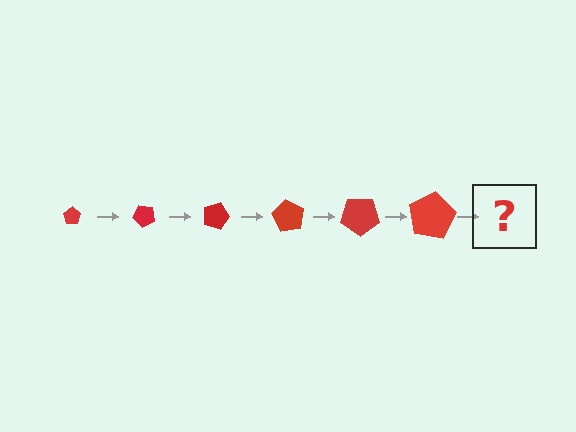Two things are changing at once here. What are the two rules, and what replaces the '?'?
The two rules are that the pentagon grows larger each step and it rotates 45 degrees each step. The '?' should be a pentagon, larger than the previous one and rotated 270 degrees from the start.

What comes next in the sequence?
The next element should be a pentagon, larger than the previous one and rotated 270 degrees from the start.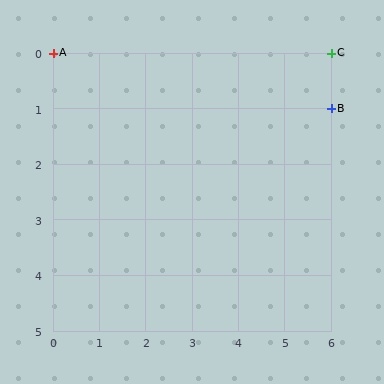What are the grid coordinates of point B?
Point B is at grid coordinates (6, 1).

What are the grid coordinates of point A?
Point A is at grid coordinates (0, 0).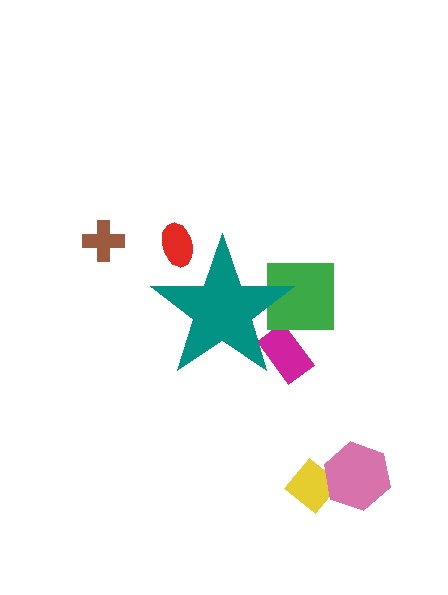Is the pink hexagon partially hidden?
No, the pink hexagon is fully visible.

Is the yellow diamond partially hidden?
No, the yellow diamond is fully visible.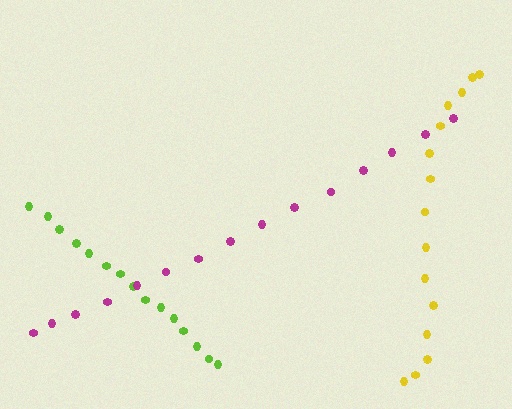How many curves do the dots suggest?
There are 3 distinct paths.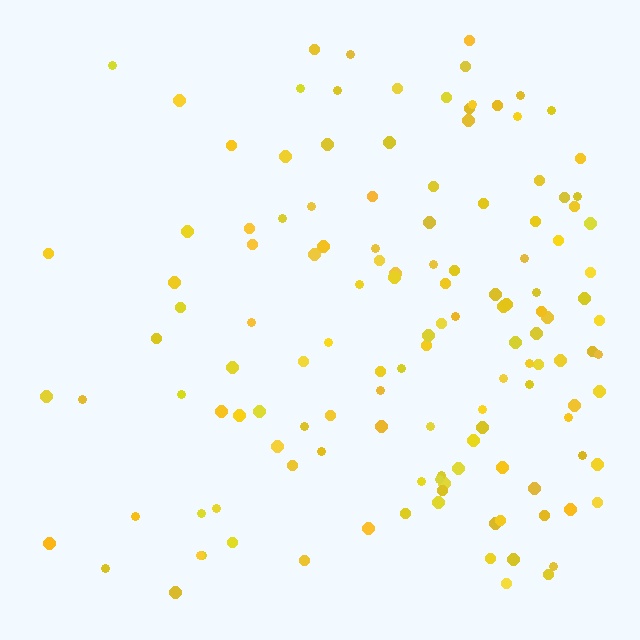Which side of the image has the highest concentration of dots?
The right.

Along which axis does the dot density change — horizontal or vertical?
Horizontal.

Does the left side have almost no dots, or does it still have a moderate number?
Still a moderate number, just noticeably fewer than the right.